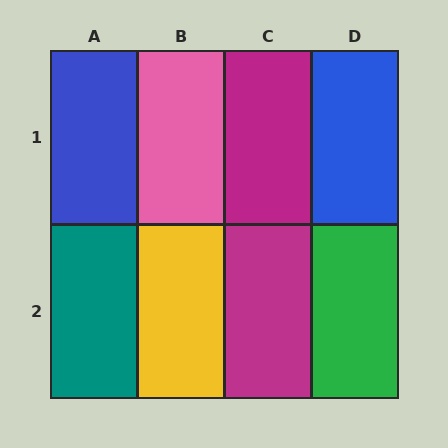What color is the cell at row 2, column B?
Yellow.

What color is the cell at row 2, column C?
Magenta.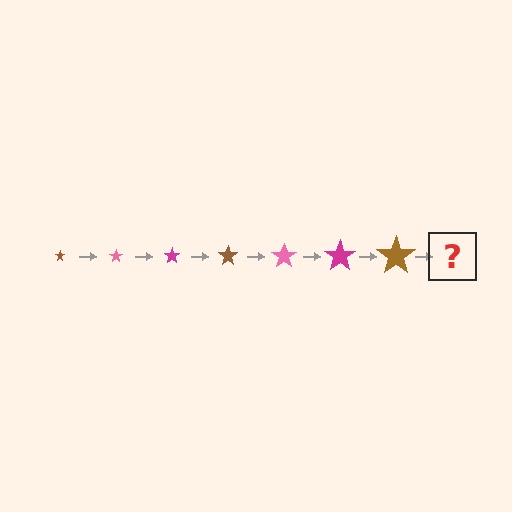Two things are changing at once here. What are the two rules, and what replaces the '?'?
The two rules are that the star grows larger each step and the color cycles through brown, pink, and magenta. The '?' should be a pink star, larger than the previous one.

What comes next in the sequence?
The next element should be a pink star, larger than the previous one.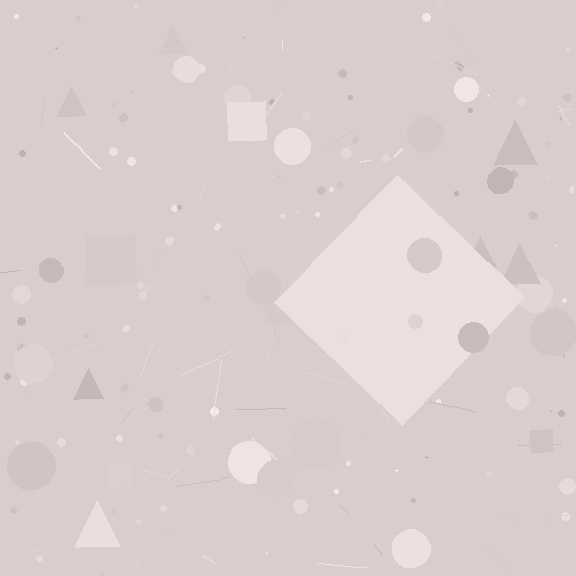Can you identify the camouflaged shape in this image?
The camouflaged shape is a diamond.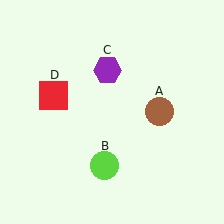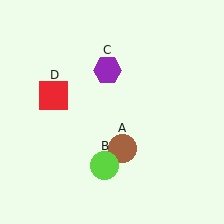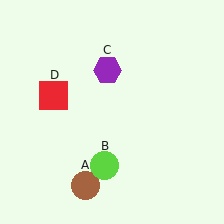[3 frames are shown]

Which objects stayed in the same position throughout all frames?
Lime circle (object B) and purple hexagon (object C) and red square (object D) remained stationary.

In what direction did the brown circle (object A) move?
The brown circle (object A) moved down and to the left.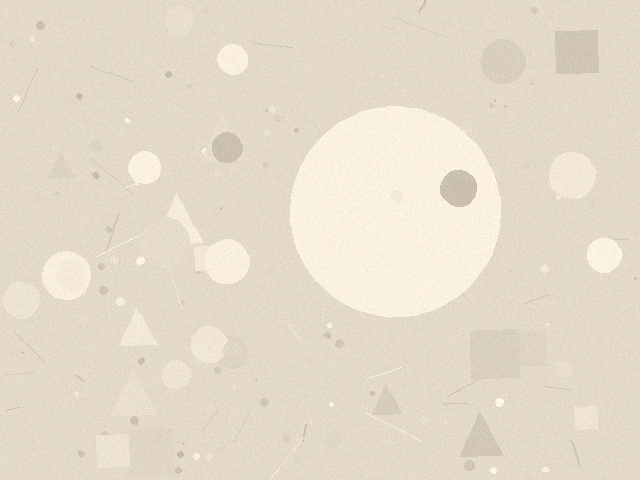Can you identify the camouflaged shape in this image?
The camouflaged shape is a circle.